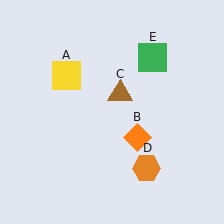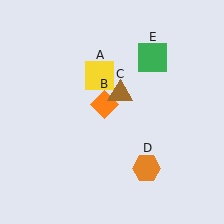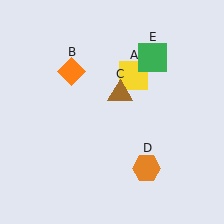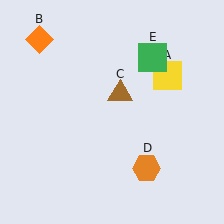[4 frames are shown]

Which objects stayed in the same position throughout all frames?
Brown triangle (object C) and orange hexagon (object D) and green square (object E) remained stationary.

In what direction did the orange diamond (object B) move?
The orange diamond (object B) moved up and to the left.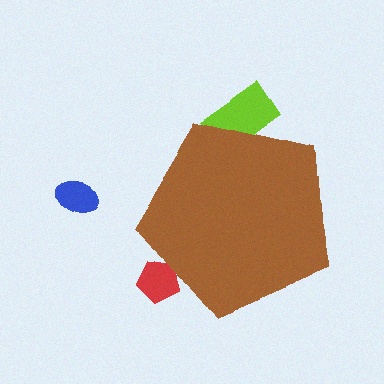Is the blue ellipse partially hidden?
No, the blue ellipse is fully visible.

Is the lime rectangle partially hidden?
Yes, the lime rectangle is partially hidden behind the brown pentagon.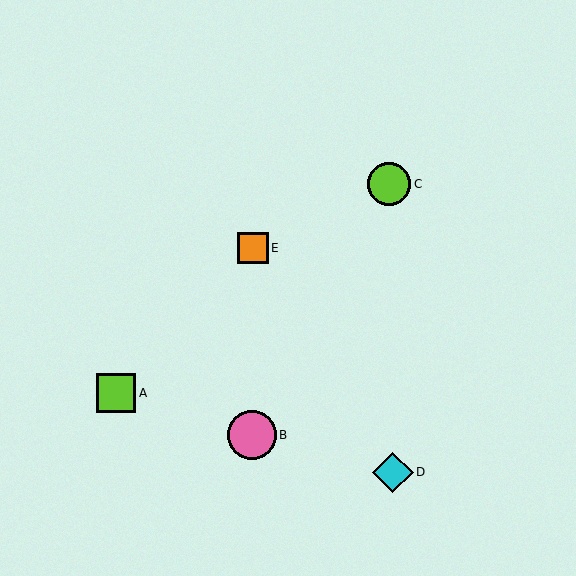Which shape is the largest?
The pink circle (labeled B) is the largest.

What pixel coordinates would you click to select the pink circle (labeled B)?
Click at (252, 435) to select the pink circle B.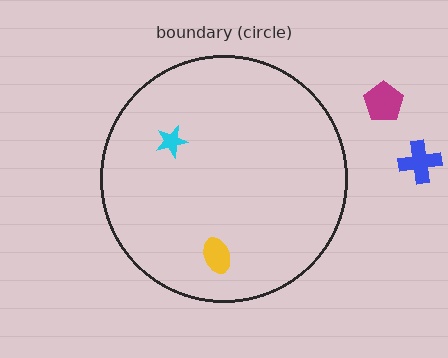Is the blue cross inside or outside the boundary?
Outside.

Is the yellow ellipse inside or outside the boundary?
Inside.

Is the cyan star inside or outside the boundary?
Inside.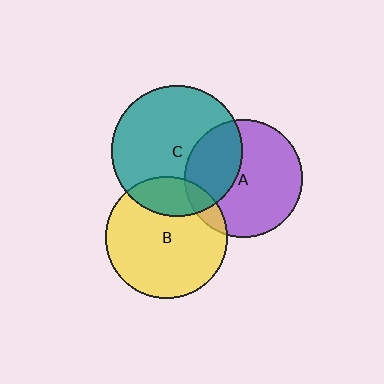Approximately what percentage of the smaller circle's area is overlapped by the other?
Approximately 20%.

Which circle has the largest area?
Circle C (teal).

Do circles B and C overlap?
Yes.